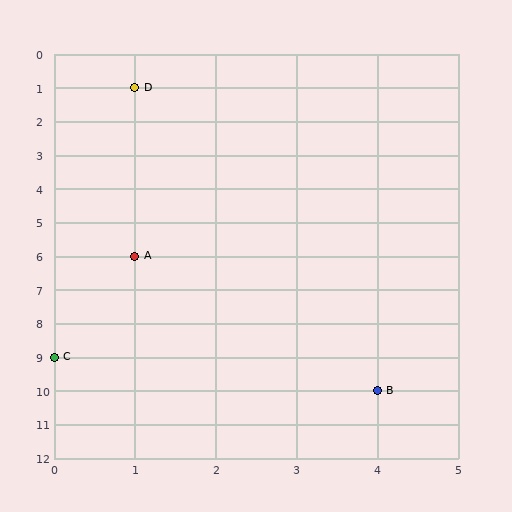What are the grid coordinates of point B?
Point B is at grid coordinates (4, 10).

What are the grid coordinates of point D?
Point D is at grid coordinates (1, 1).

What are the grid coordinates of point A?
Point A is at grid coordinates (1, 6).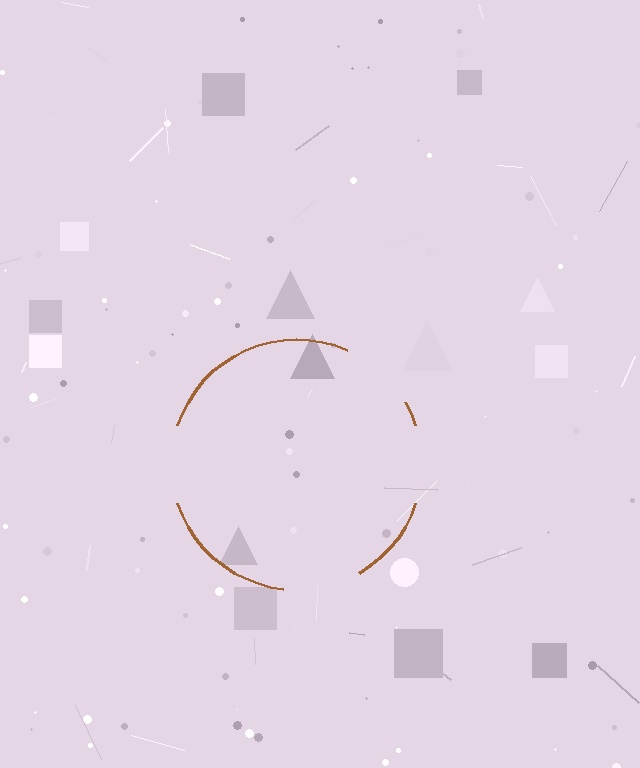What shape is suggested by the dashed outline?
The dashed outline suggests a circle.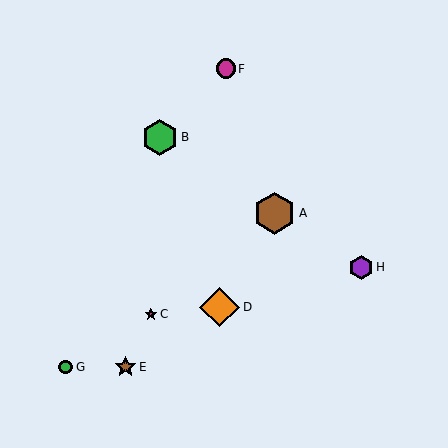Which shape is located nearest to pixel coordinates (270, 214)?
The brown hexagon (labeled A) at (275, 213) is nearest to that location.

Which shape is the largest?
The brown hexagon (labeled A) is the largest.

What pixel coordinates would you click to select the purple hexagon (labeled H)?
Click at (361, 268) to select the purple hexagon H.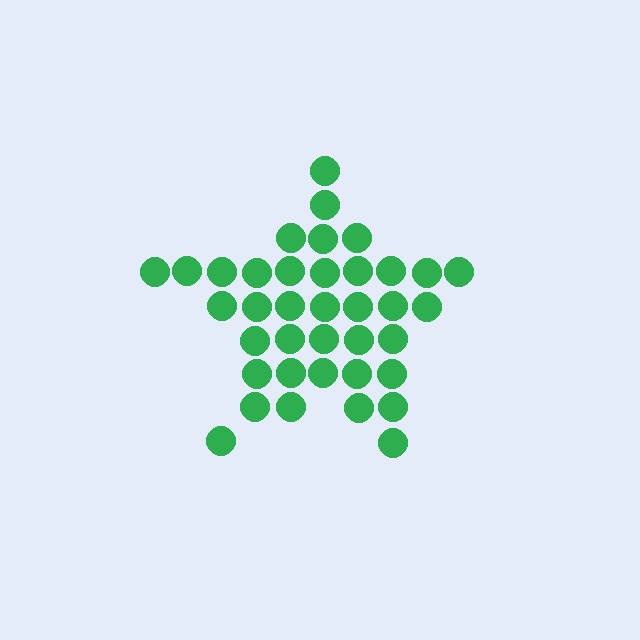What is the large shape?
The large shape is a star.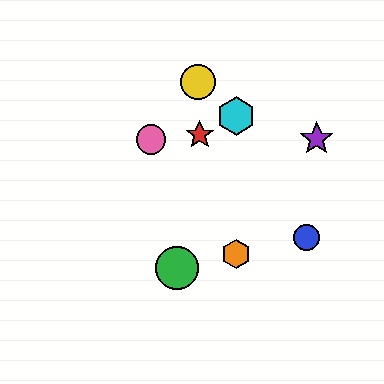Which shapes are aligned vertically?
The orange hexagon, the cyan hexagon are aligned vertically.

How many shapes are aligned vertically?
2 shapes (the orange hexagon, the cyan hexagon) are aligned vertically.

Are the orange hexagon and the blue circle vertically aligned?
No, the orange hexagon is at x≈236 and the blue circle is at x≈306.